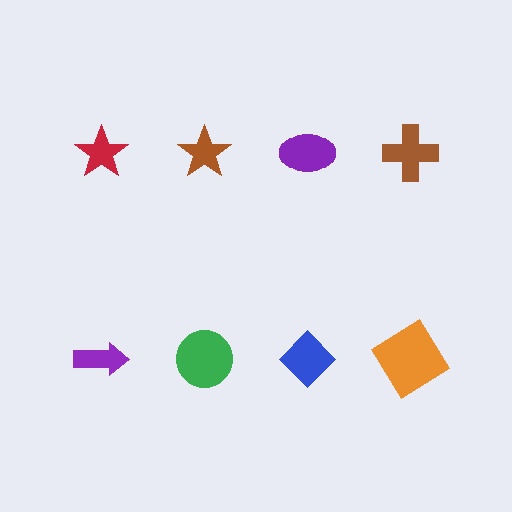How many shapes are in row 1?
4 shapes.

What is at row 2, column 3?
A blue diamond.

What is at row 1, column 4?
A brown cross.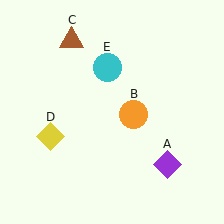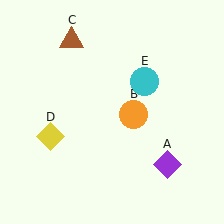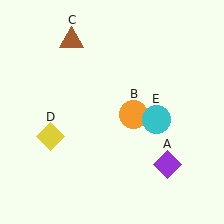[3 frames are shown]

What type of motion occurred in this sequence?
The cyan circle (object E) rotated clockwise around the center of the scene.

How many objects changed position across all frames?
1 object changed position: cyan circle (object E).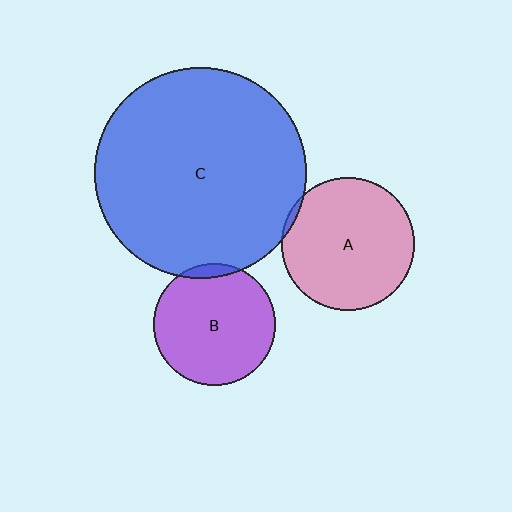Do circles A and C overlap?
Yes.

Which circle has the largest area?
Circle C (blue).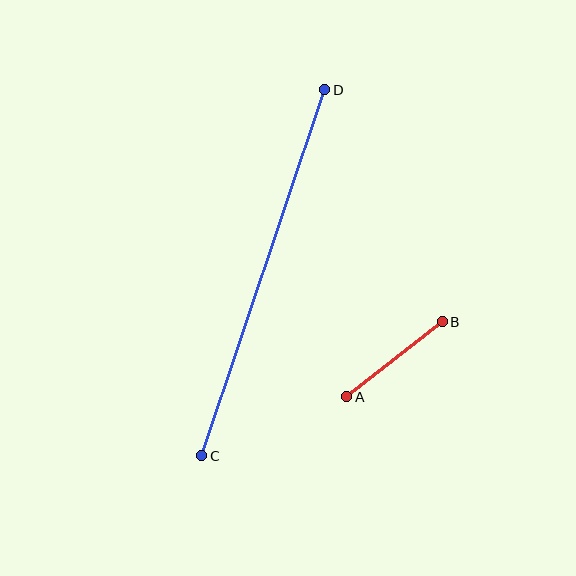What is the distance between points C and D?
The distance is approximately 386 pixels.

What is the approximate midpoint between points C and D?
The midpoint is at approximately (263, 273) pixels.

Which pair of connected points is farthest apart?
Points C and D are farthest apart.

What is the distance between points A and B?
The distance is approximately 121 pixels.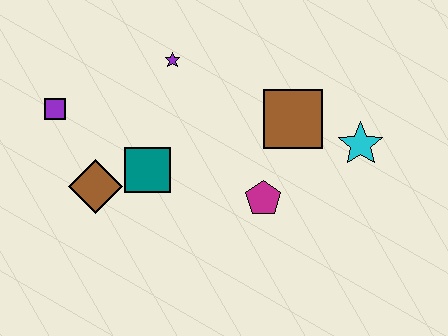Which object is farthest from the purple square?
The cyan star is farthest from the purple square.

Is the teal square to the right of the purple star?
No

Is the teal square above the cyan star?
No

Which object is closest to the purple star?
The teal square is closest to the purple star.